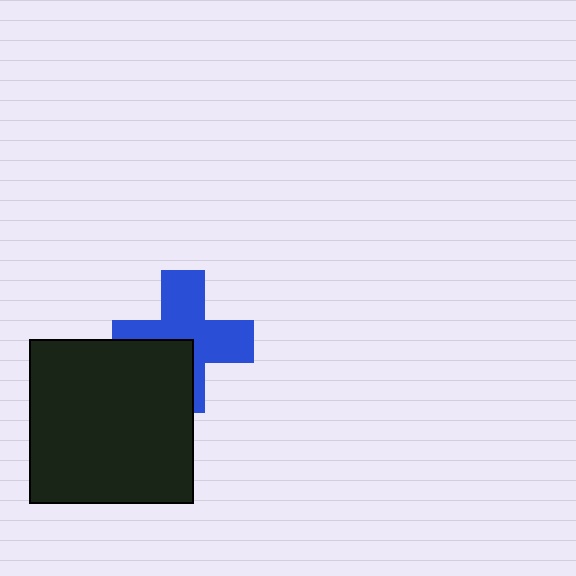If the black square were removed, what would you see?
You would see the complete blue cross.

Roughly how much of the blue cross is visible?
Most of it is visible (roughly 66%).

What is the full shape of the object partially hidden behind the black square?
The partially hidden object is a blue cross.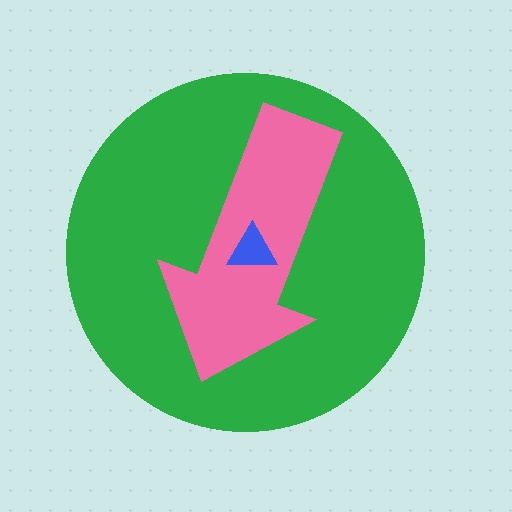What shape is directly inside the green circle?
The pink arrow.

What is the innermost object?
The blue triangle.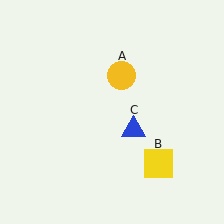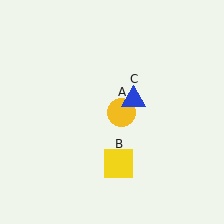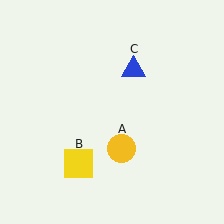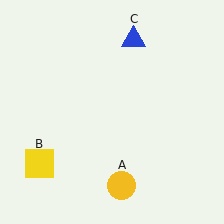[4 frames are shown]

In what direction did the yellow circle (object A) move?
The yellow circle (object A) moved down.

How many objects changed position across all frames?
3 objects changed position: yellow circle (object A), yellow square (object B), blue triangle (object C).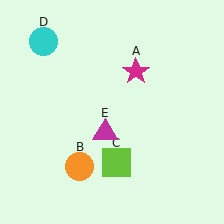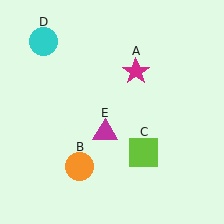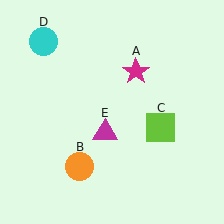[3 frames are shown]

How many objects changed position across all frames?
1 object changed position: lime square (object C).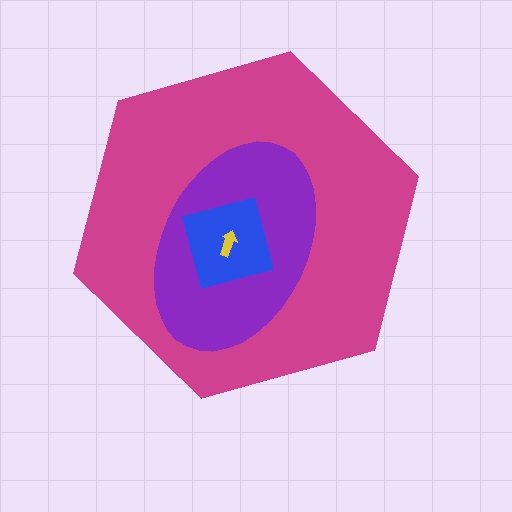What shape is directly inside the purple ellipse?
The blue square.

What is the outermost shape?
The magenta hexagon.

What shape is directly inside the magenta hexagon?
The purple ellipse.